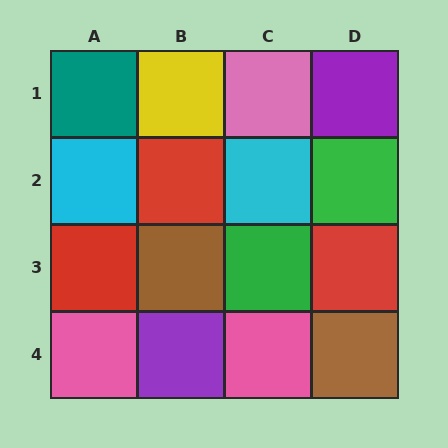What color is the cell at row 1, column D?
Purple.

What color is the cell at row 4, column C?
Pink.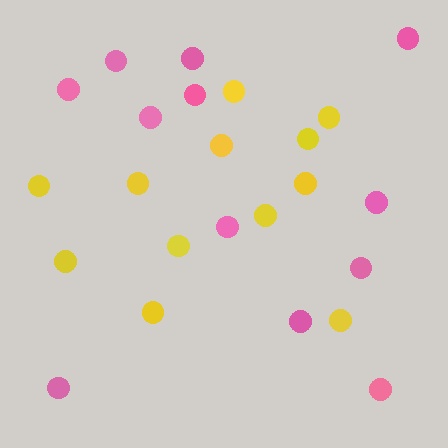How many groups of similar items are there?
There are 2 groups: one group of yellow circles (12) and one group of pink circles (12).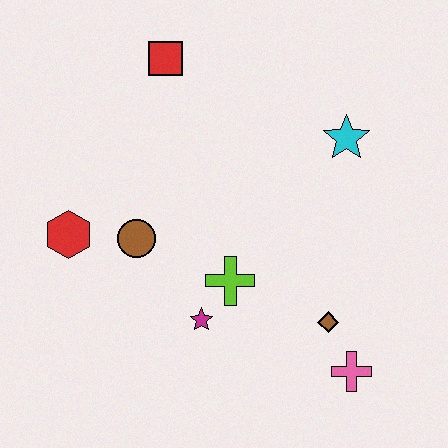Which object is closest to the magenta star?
The lime cross is closest to the magenta star.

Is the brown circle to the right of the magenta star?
No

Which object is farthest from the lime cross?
The red square is farthest from the lime cross.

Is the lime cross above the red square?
No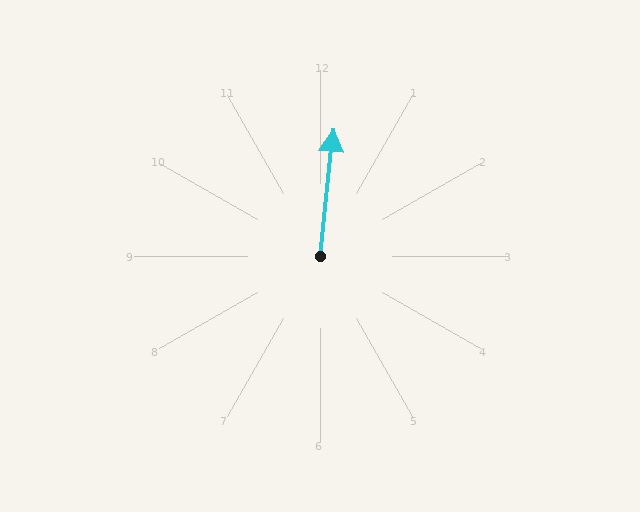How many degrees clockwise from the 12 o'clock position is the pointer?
Approximately 6 degrees.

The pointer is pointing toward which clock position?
Roughly 12 o'clock.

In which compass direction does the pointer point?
North.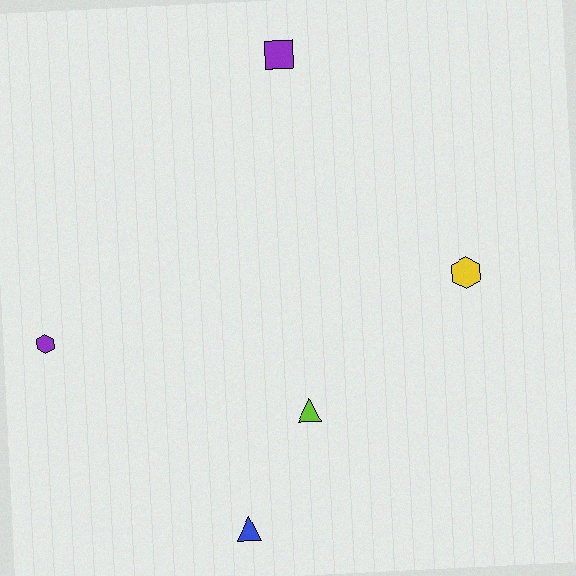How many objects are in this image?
There are 5 objects.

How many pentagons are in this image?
There are no pentagons.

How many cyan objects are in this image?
There are no cyan objects.